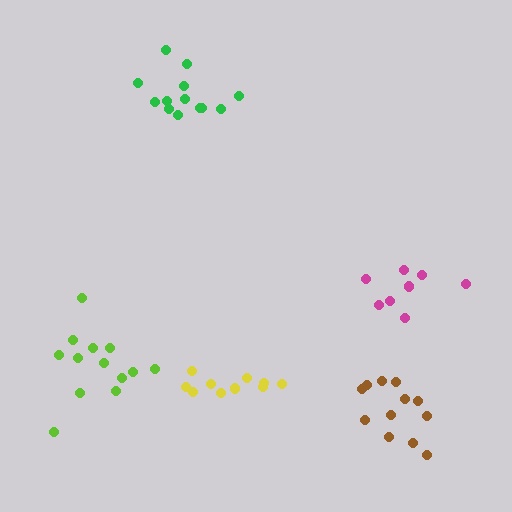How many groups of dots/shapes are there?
There are 5 groups.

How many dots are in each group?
Group 1: 12 dots, Group 2: 8 dots, Group 3: 13 dots, Group 4: 10 dots, Group 5: 13 dots (56 total).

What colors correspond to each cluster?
The clusters are colored: brown, magenta, lime, yellow, green.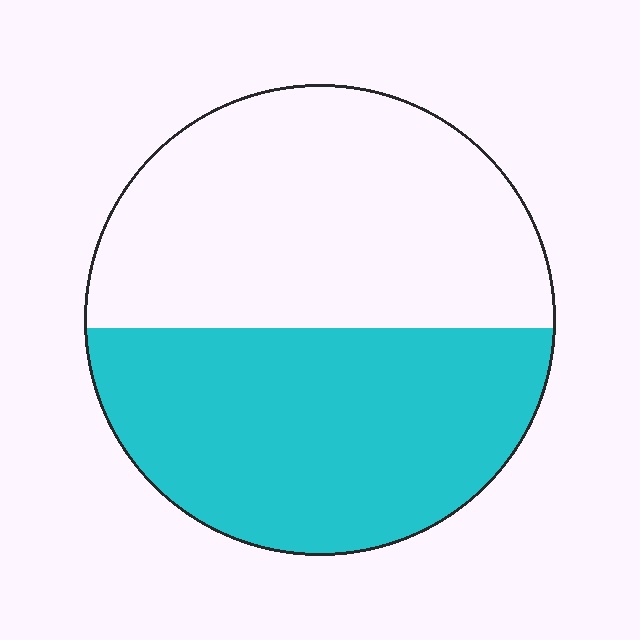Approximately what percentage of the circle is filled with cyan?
Approximately 50%.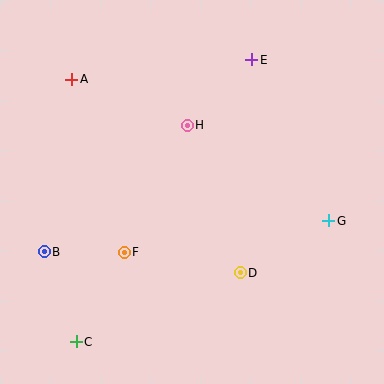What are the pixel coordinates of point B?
Point B is at (44, 252).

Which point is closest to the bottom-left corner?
Point C is closest to the bottom-left corner.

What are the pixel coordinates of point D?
Point D is at (240, 273).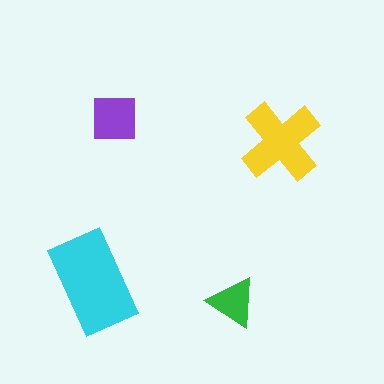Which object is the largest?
The cyan rectangle.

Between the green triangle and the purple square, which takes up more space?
The purple square.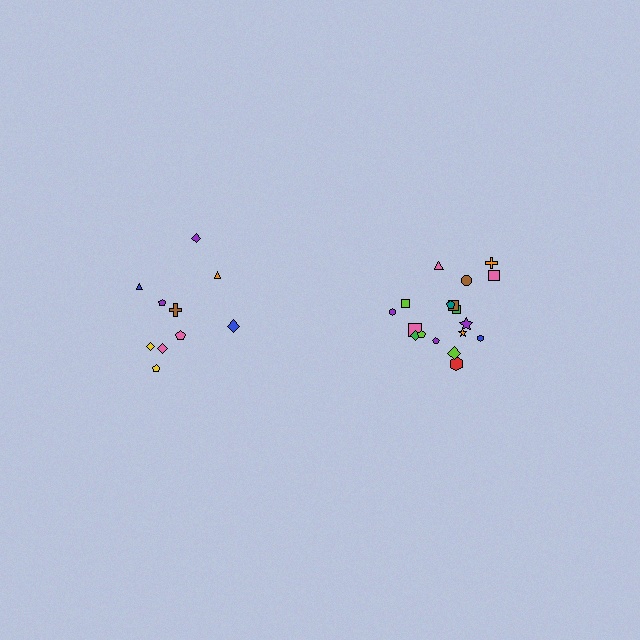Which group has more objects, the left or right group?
The right group.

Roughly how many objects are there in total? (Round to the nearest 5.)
Roughly 30 objects in total.